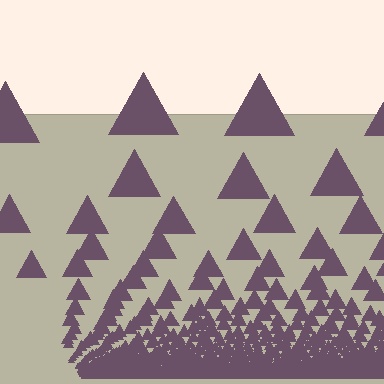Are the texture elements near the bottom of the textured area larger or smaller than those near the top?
Smaller. The gradient is inverted — elements near the bottom are smaller and denser.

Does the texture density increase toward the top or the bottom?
Density increases toward the bottom.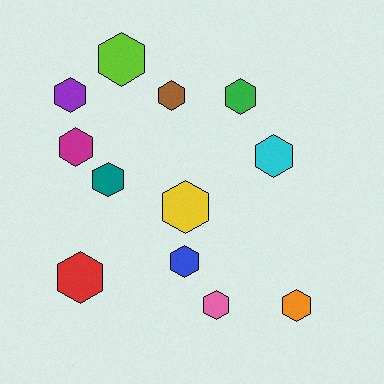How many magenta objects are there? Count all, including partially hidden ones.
There is 1 magenta object.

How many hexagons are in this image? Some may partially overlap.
There are 12 hexagons.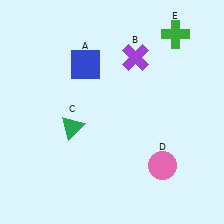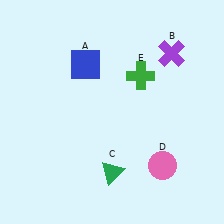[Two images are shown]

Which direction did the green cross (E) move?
The green cross (E) moved down.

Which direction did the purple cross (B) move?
The purple cross (B) moved right.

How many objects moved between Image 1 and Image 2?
3 objects moved between the two images.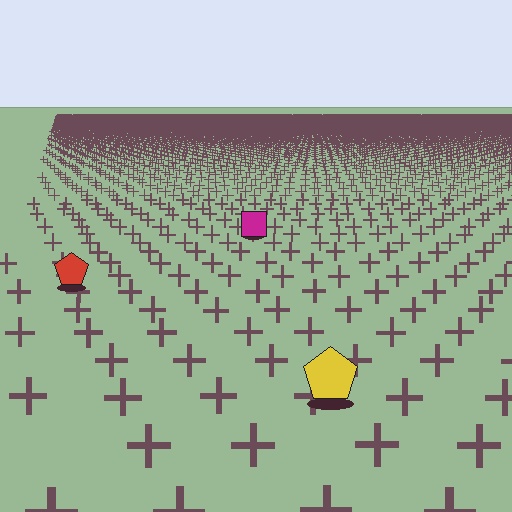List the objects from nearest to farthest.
From nearest to farthest: the yellow pentagon, the red pentagon, the magenta square.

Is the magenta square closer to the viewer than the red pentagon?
No. The red pentagon is closer — you can tell from the texture gradient: the ground texture is coarser near it.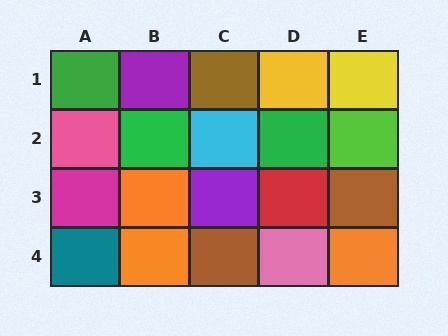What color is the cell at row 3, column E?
Brown.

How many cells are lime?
1 cell is lime.